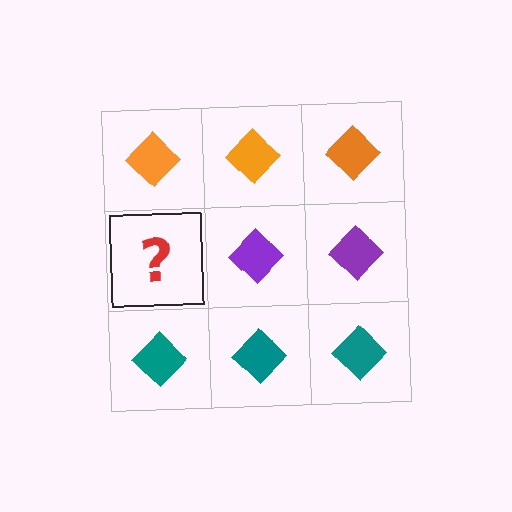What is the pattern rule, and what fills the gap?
The rule is that each row has a consistent color. The gap should be filled with a purple diamond.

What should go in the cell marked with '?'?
The missing cell should contain a purple diamond.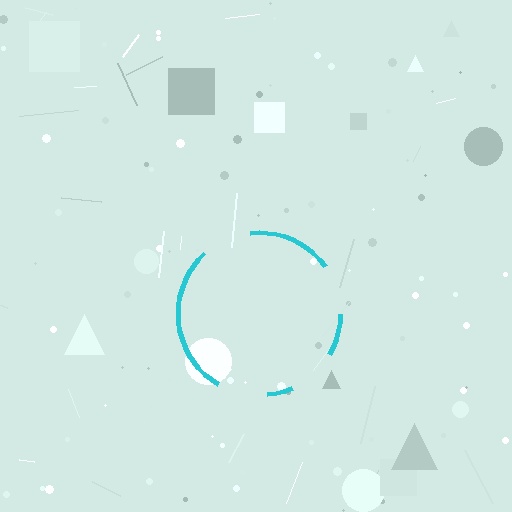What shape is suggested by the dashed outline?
The dashed outline suggests a circle.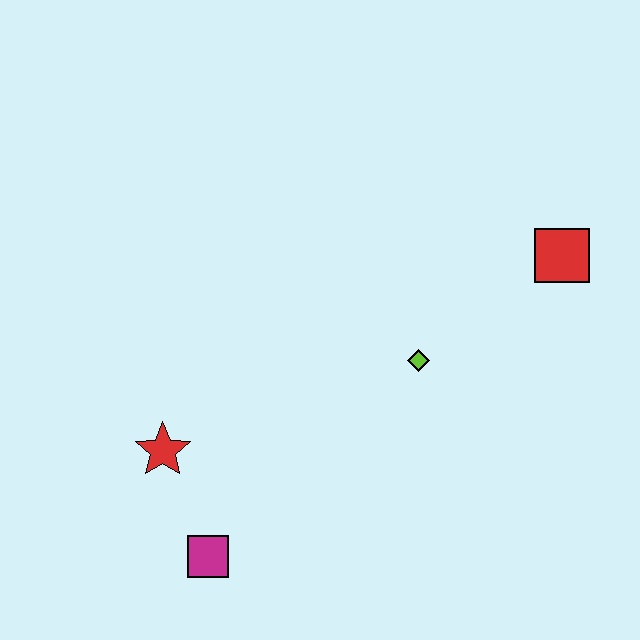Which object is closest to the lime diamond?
The red square is closest to the lime diamond.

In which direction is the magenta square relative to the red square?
The magenta square is to the left of the red square.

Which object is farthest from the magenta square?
The red square is farthest from the magenta square.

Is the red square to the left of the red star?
No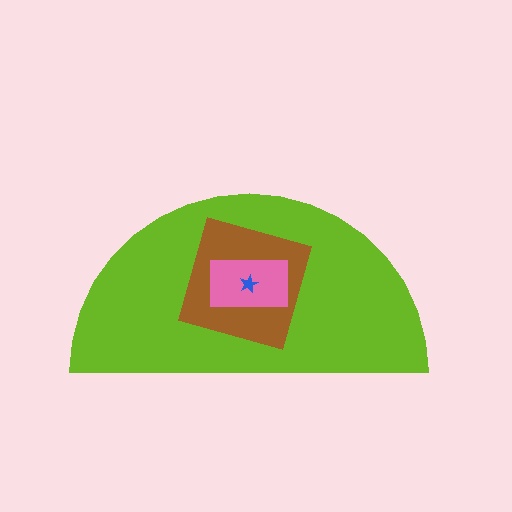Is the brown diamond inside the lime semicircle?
Yes.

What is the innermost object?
The blue star.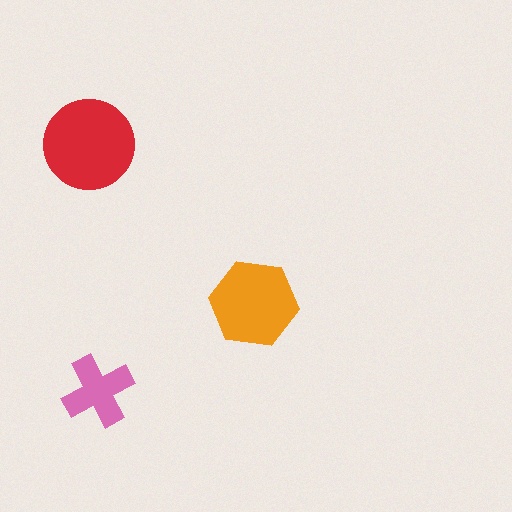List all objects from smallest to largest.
The pink cross, the orange hexagon, the red circle.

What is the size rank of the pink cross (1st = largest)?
3rd.